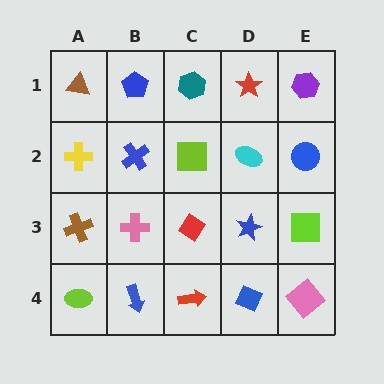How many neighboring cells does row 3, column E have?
3.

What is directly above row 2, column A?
A brown triangle.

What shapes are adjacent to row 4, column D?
A blue star (row 3, column D), a red arrow (row 4, column C), a pink diamond (row 4, column E).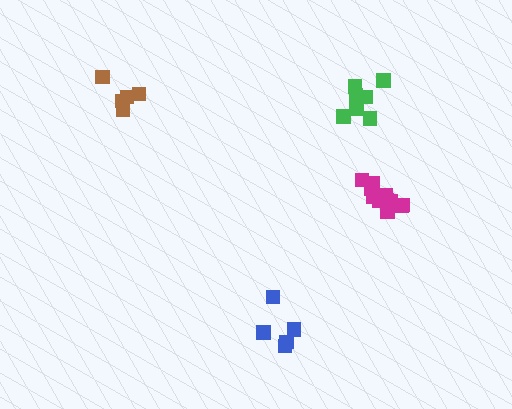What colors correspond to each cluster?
The clusters are colored: magenta, brown, blue, green.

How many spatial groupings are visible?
There are 4 spatial groupings.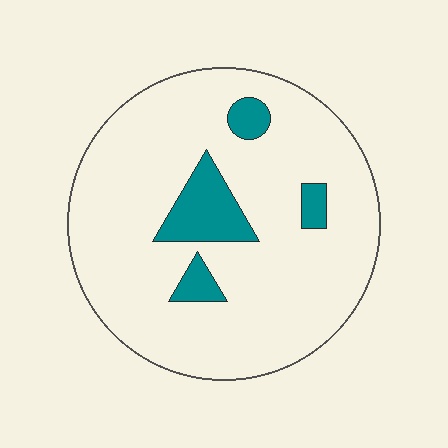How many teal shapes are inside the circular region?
4.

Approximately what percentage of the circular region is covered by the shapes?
Approximately 10%.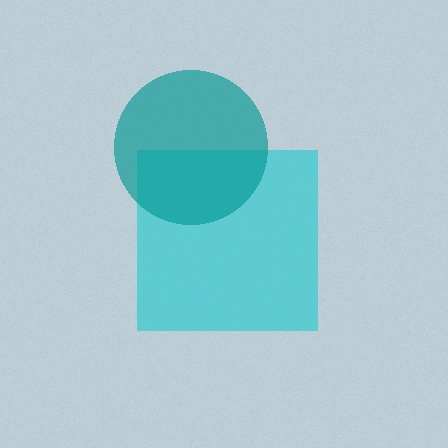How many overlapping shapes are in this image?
There are 2 overlapping shapes in the image.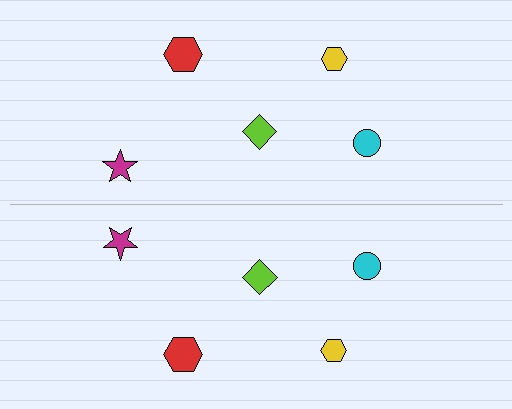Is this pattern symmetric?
Yes, this pattern has bilateral (reflection) symmetry.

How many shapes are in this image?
There are 10 shapes in this image.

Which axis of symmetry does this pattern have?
The pattern has a horizontal axis of symmetry running through the center of the image.